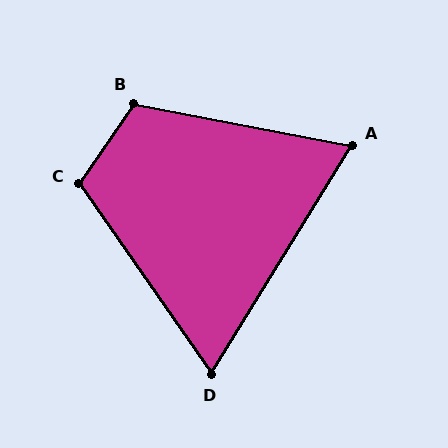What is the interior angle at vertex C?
Approximately 111 degrees (obtuse).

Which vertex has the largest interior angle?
B, at approximately 114 degrees.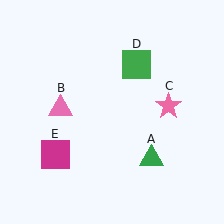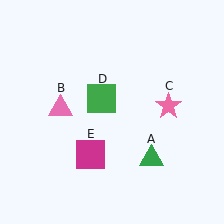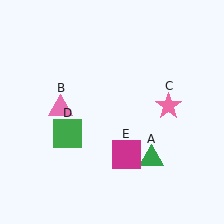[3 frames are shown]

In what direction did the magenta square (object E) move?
The magenta square (object E) moved right.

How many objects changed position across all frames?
2 objects changed position: green square (object D), magenta square (object E).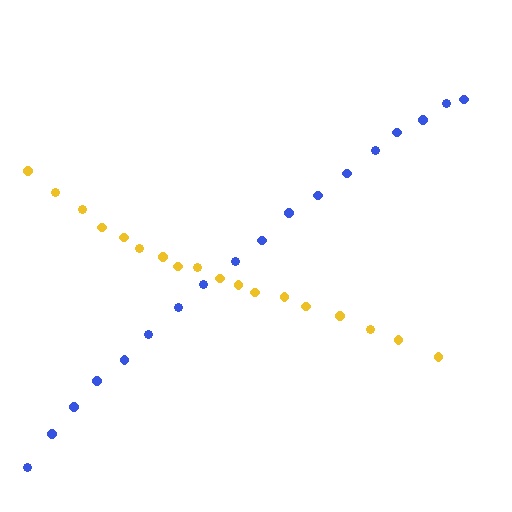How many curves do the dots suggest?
There are 2 distinct paths.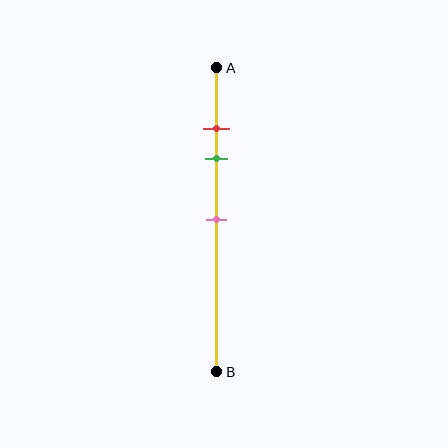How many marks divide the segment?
There are 3 marks dividing the segment.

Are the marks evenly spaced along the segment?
No, the marks are not evenly spaced.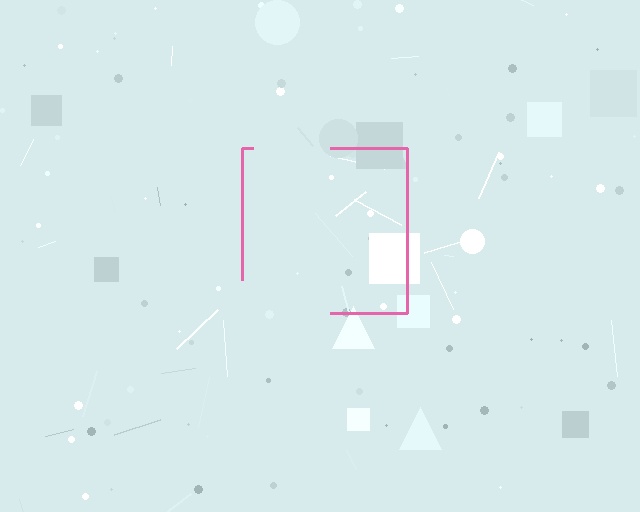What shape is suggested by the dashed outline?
The dashed outline suggests a square.